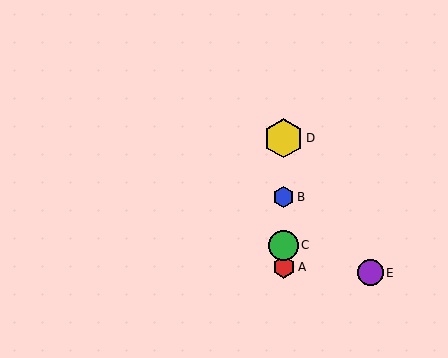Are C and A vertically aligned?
Yes, both are at x≈284.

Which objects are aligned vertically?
Objects A, B, C, D are aligned vertically.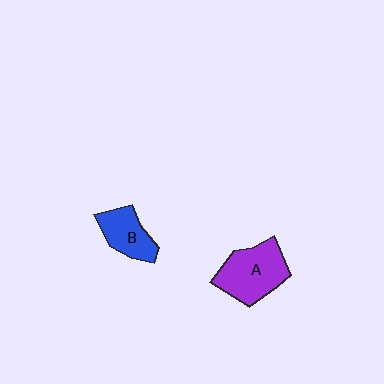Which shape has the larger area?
Shape A (purple).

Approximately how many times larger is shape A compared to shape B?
Approximately 1.5 times.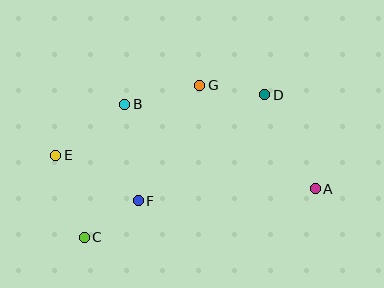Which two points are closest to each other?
Points C and F are closest to each other.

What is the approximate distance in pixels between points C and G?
The distance between C and G is approximately 191 pixels.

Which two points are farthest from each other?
Points A and E are farthest from each other.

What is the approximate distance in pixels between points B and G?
The distance between B and G is approximately 78 pixels.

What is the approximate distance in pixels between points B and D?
The distance between B and D is approximately 140 pixels.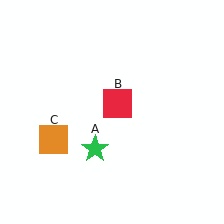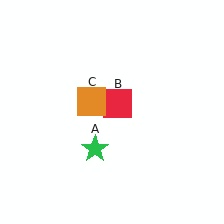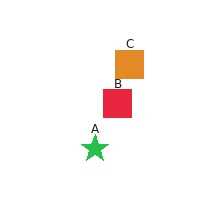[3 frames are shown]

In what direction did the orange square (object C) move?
The orange square (object C) moved up and to the right.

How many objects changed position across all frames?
1 object changed position: orange square (object C).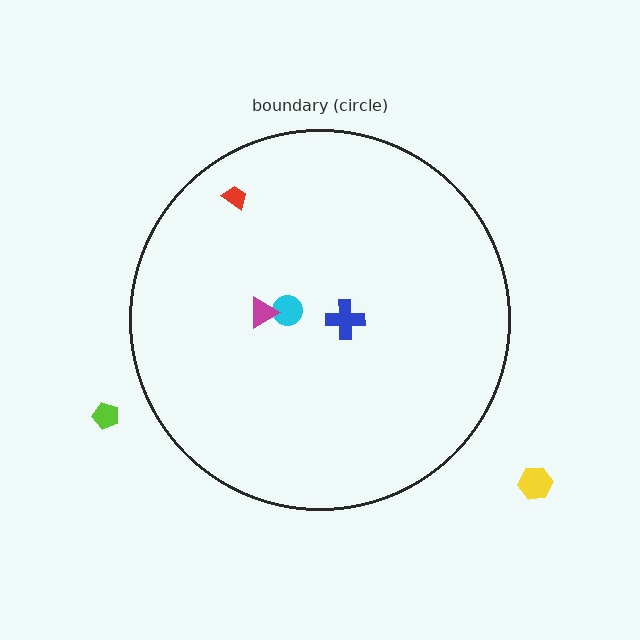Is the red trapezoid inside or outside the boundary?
Inside.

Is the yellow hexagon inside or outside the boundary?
Outside.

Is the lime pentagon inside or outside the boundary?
Outside.